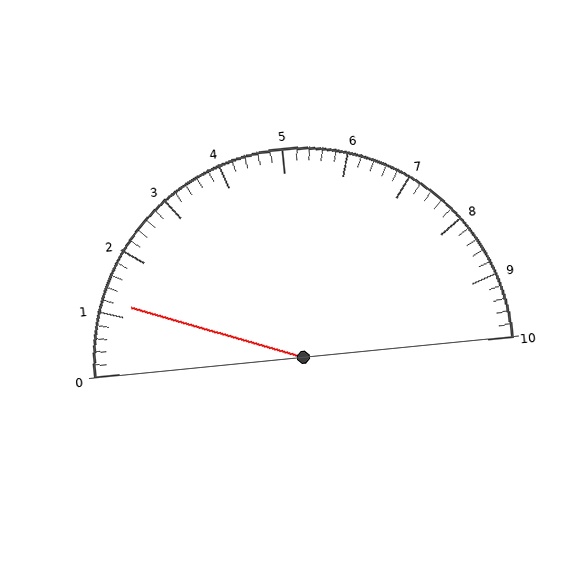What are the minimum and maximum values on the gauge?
The gauge ranges from 0 to 10.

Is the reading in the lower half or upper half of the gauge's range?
The reading is in the lower half of the range (0 to 10).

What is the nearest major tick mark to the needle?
The nearest major tick mark is 1.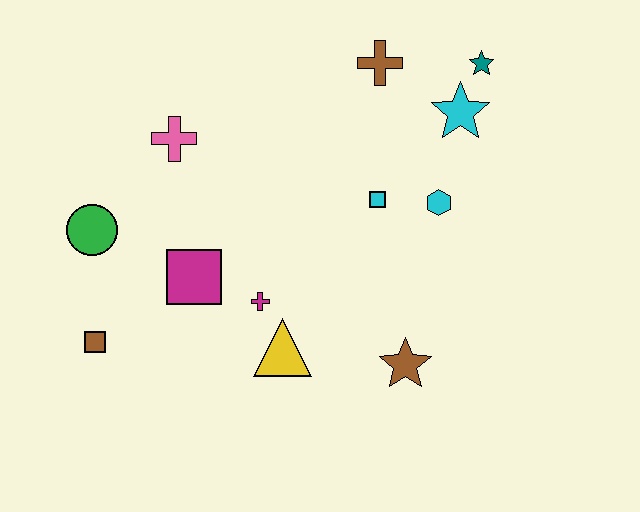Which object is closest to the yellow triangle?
The magenta cross is closest to the yellow triangle.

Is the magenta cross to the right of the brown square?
Yes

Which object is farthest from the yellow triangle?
The teal star is farthest from the yellow triangle.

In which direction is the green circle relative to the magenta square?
The green circle is to the left of the magenta square.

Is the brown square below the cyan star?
Yes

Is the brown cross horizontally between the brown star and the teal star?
No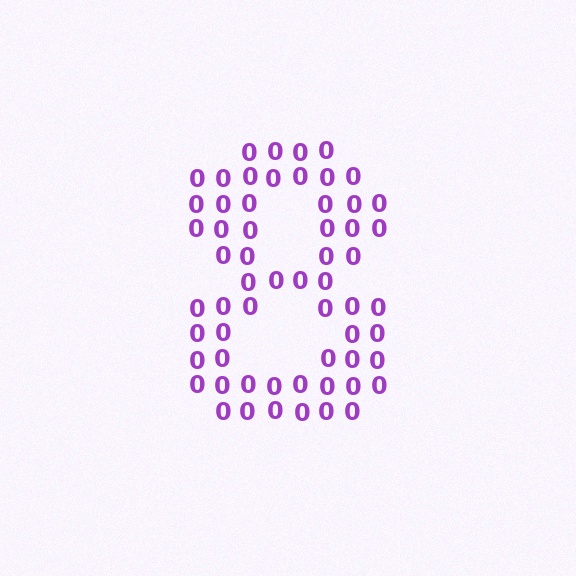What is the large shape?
The large shape is the digit 8.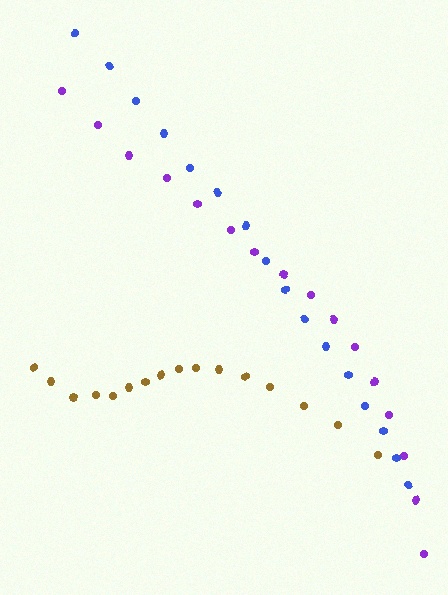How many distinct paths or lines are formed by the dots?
There are 3 distinct paths.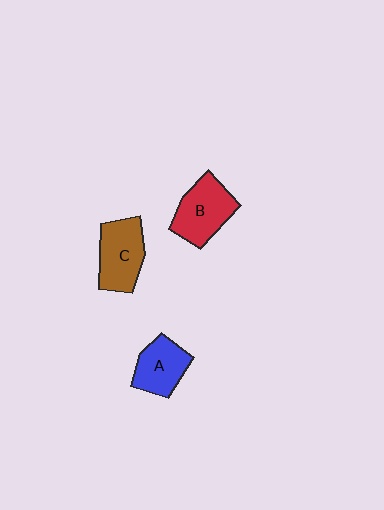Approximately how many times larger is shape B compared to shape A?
Approximately 1.2 times.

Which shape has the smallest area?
Shape A (blue).